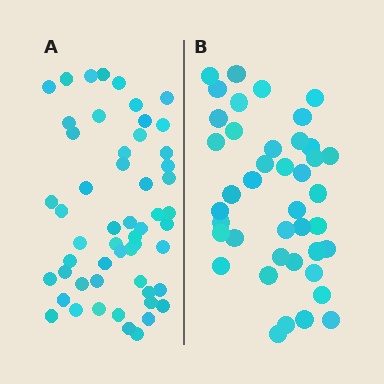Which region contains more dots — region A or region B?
Region A (the left region) has more dots.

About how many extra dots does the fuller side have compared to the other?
Region A has approximately 15 more dots than region B.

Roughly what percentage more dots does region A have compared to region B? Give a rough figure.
About 30% more.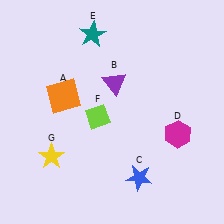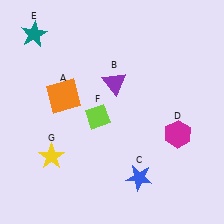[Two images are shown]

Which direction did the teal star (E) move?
The teal star (E) moved left.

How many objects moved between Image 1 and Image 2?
1 object moved between the two images.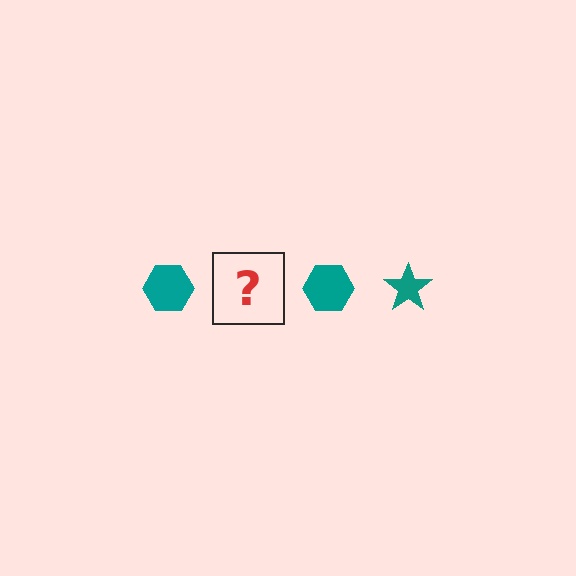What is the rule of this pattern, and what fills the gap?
The rule is that the pattern cycles through hexagon, star shapes in teal. The gap should be filled with a teal star.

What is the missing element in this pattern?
The missing element is a teal star.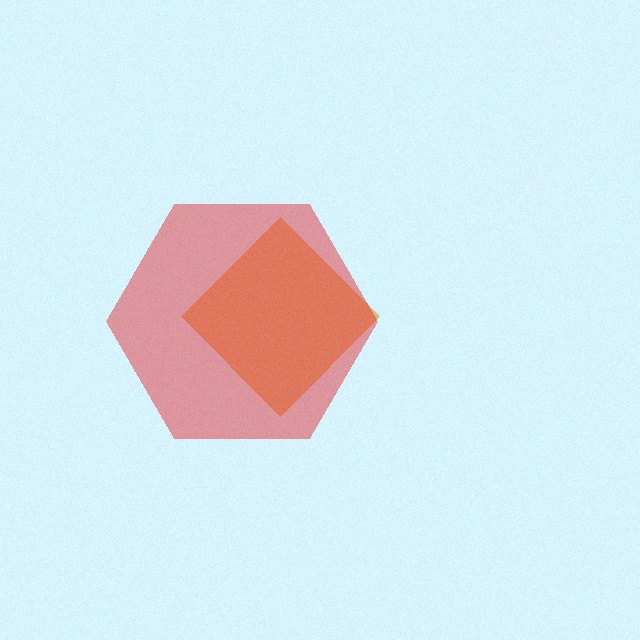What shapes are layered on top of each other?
The layered shapes are: an orange diamond, a red hexagon.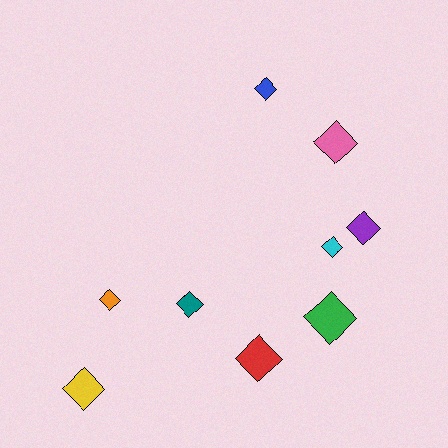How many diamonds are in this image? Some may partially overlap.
There are 9 diamonds.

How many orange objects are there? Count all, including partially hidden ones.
There is 1 orange object.